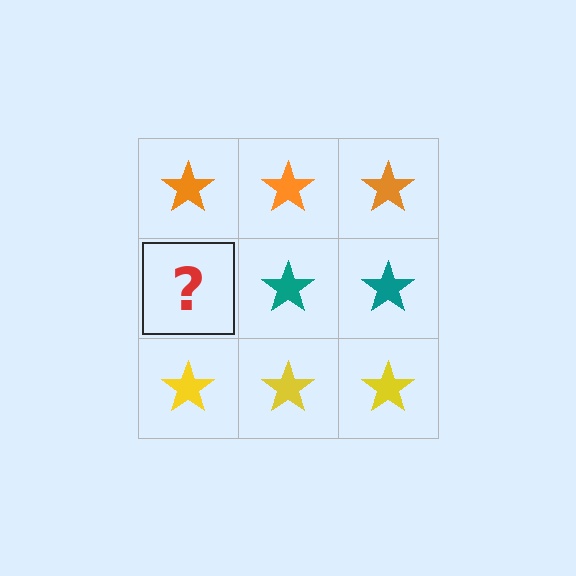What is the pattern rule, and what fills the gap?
The rule is that each row has a consistent color. The gap should be filled with a teal star.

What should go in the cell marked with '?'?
The missing cell should contain a teal star.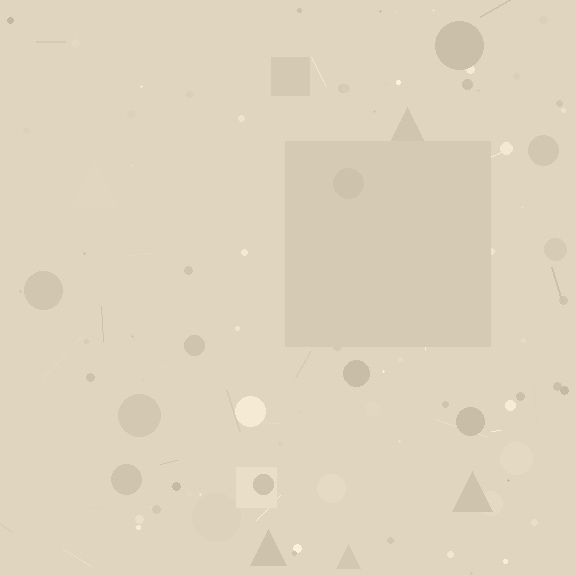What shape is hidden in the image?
A square is hidden in the image.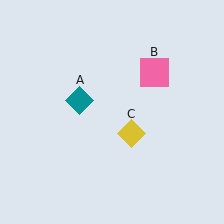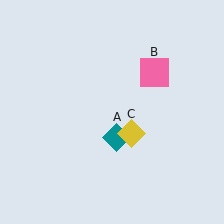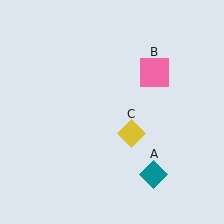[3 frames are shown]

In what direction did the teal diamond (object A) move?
The teal diamond (object A) moved down and to the right.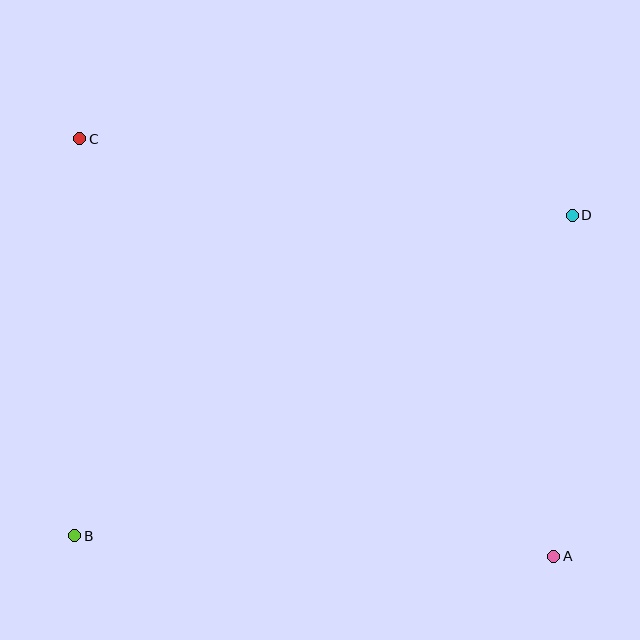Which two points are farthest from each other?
Points A and C are farthest from each other.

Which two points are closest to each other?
Points A and D are closest to each other.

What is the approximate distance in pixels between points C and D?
The distance between C and D is approximately 499 pixels.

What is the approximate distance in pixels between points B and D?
The distance between B and D is approximately 592 pixels.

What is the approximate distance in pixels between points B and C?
The distance between B and C is approximately 397 pixels.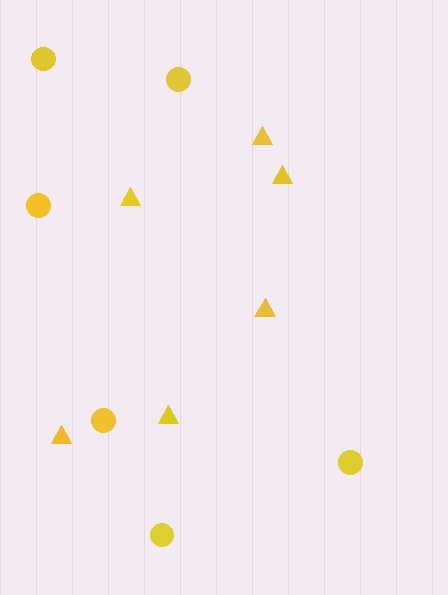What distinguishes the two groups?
There are 2 groups: one group of triangles (6) and one group of circles (6).